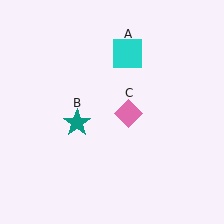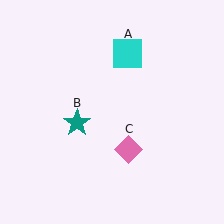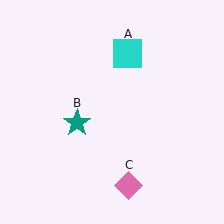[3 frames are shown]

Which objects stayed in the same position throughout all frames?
Cyan square (object A) and teal star (object B) remained stationary.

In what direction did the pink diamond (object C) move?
The pink diamond (object C) moved down.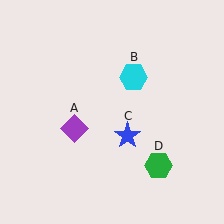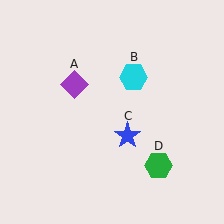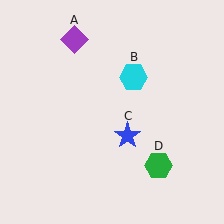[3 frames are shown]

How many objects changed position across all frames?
1 object changed position: purple diamond (object A).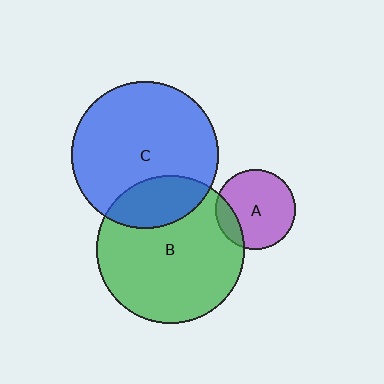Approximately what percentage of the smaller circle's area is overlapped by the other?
Approximately 25%.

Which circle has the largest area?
Circle B (green).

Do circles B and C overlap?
Yes.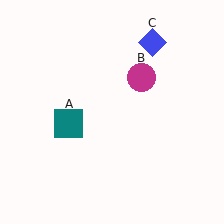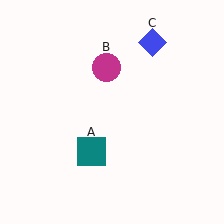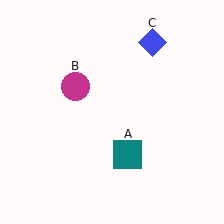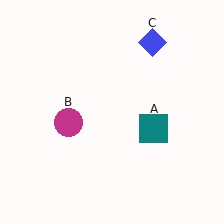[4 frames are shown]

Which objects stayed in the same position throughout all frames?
Blue diamond (object C) remained stationary.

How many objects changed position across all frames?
2 objects changed position: teal square (object A), magenta circle (object B).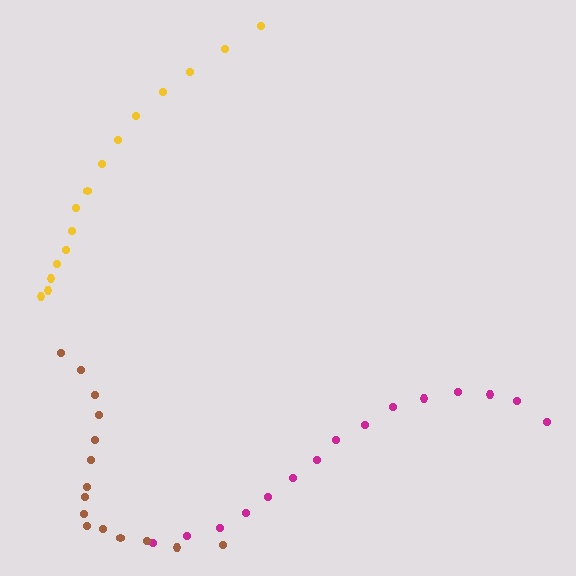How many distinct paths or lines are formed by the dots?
There are 3 distinct paths.